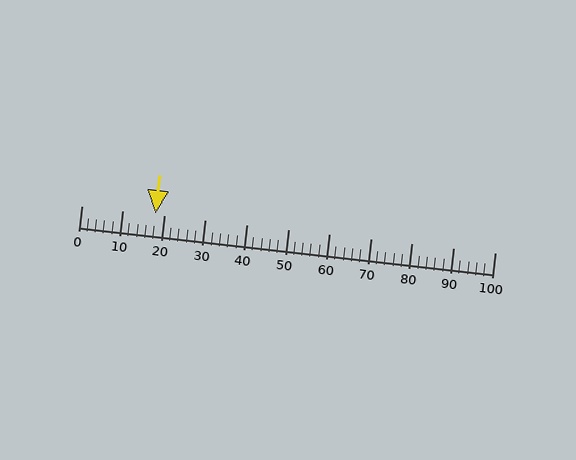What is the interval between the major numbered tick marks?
The major tick marks are spaced 10 units apart.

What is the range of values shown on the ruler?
The ruler shows values from 0 to 100.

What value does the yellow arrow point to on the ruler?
The yellow arrow points to approximately 18.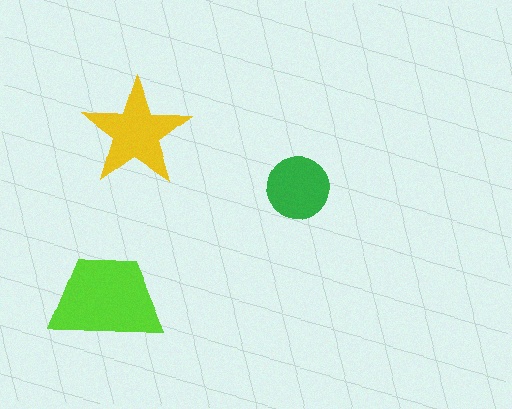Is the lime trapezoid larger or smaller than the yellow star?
Larger.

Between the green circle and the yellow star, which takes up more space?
The yellow star.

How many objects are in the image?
There are 3 objects in the image.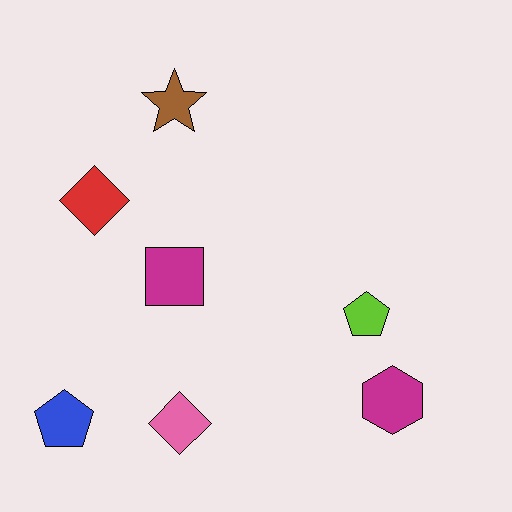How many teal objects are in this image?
There are no teal objects.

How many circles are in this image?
There are no circles.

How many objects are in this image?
There are 7 objects.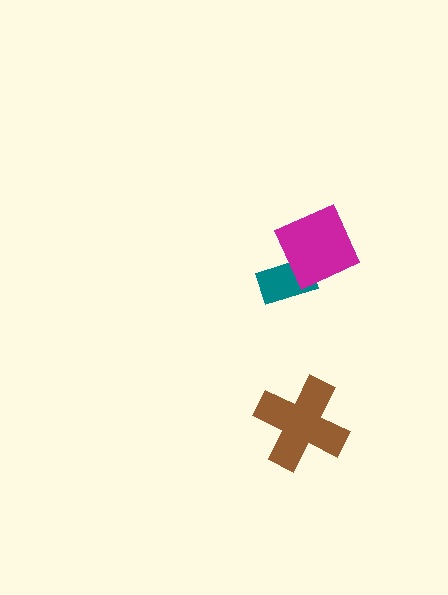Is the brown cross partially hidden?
No, no other shape covers it.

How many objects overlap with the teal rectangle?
1 object overlaps with the teal rectangle.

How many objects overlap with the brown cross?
0 objects overlap with the brown cross.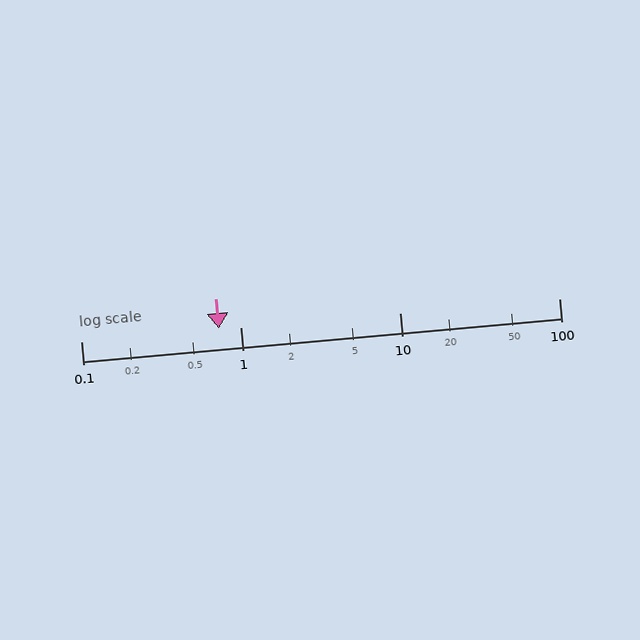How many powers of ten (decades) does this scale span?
The scale spans 3 decades, from 0.1 to 100.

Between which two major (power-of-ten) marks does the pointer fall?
The pointer is between 0.1 and 1.